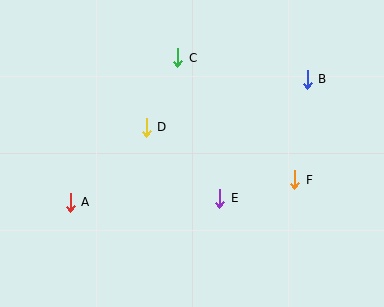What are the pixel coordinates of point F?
Point F is at (295, 180).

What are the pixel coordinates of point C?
Point C is at (178, 58).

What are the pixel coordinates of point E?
Point E is at (220, 198).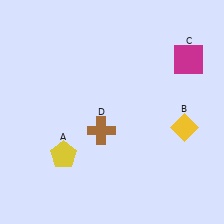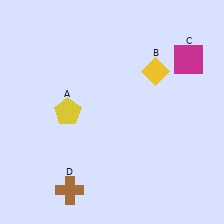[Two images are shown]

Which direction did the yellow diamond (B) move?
The yellow diamond (B) moved up.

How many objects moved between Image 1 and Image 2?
3 objects moved between the two images.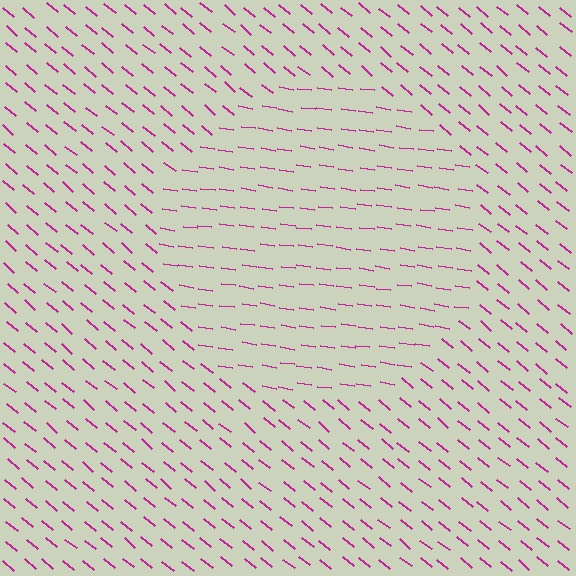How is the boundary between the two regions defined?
The boundary is defined purely by a change in line orientation (approximately 31 degrees difference). All lines are the same color and thickness.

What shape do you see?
I see a circle.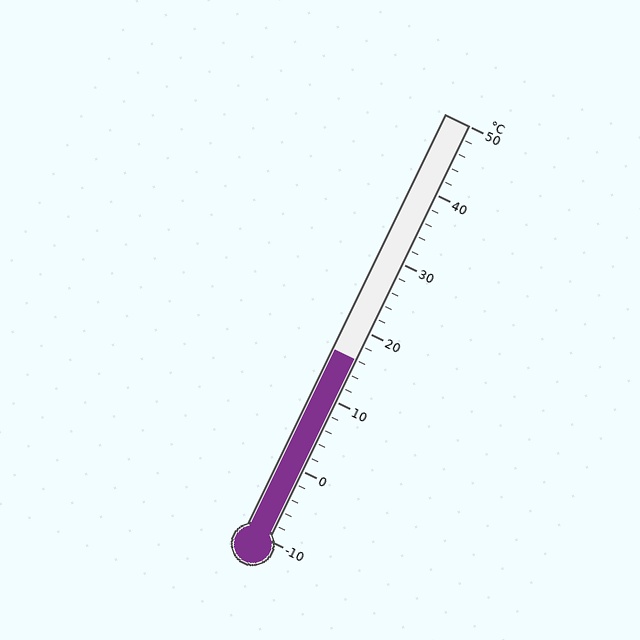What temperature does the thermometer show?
The thermometer shows approximately 16°C.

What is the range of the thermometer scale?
The thermometer scale ranges from -10°C to 50°C.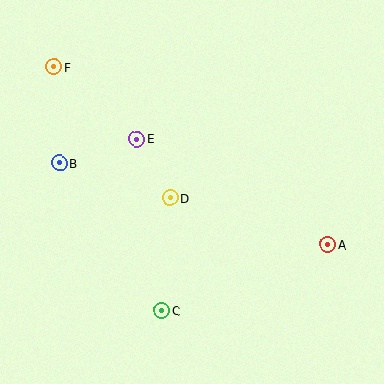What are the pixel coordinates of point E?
Point E is at (137, 139).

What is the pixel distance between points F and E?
The distance between F and E is 110 pixels.